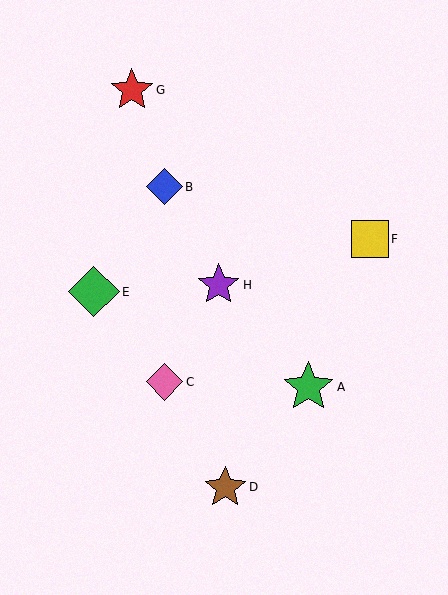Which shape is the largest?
The green star (labeled A) is the largest.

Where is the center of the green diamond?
The center of the green diamond is at (94, 292).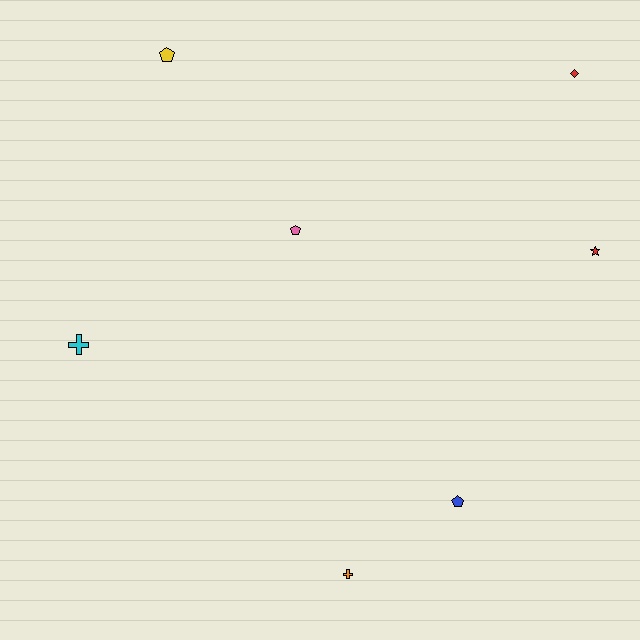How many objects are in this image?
There are 7 objects.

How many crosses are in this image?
There are 2 crosses.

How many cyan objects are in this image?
There is 1 cyan object.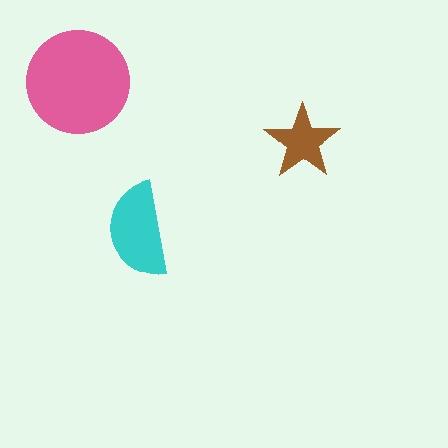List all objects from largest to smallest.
The pink circle, the cyan semicircle, the brown star.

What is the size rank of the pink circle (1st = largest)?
1st.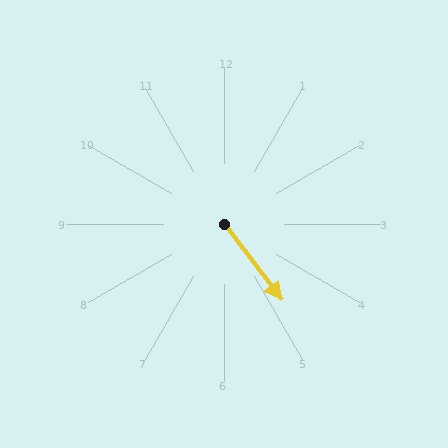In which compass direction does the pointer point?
Southeast.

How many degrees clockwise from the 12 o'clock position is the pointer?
Approximately 143 degrees.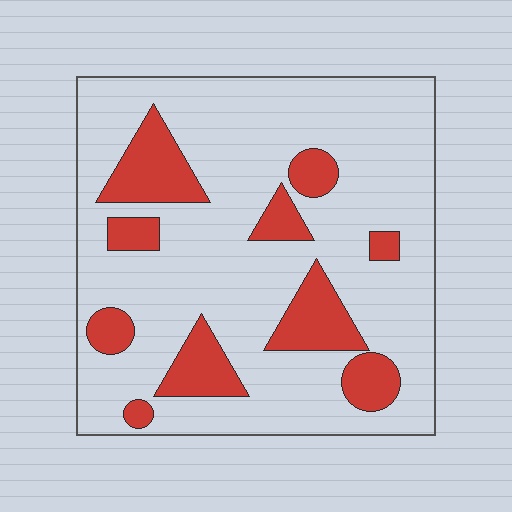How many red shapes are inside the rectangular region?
10.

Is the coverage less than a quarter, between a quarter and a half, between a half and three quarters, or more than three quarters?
Less than a quarter.